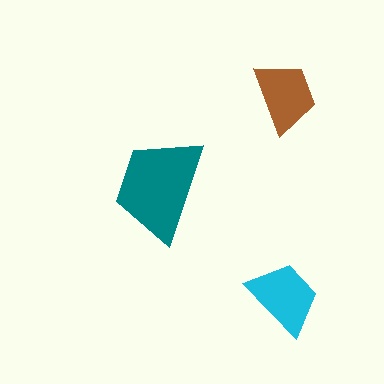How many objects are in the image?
There are 3 objects in the image.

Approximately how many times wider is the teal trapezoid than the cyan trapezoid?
About 1.5 times wider.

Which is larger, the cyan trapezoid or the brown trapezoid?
The cyan one.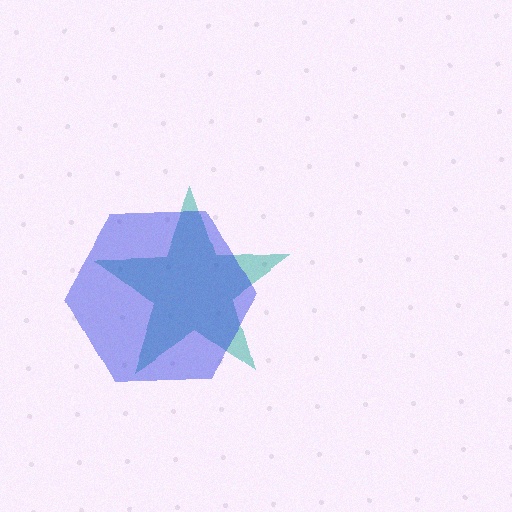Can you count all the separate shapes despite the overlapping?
Yes, there are 2 separate shapes.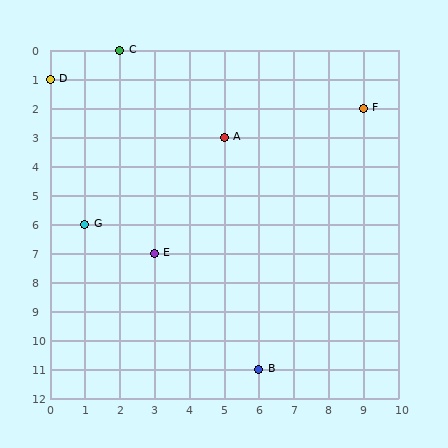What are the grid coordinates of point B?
Point B is at grid coordinates (6, 11).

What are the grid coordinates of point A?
Point A is at grid coordinates (5, 3).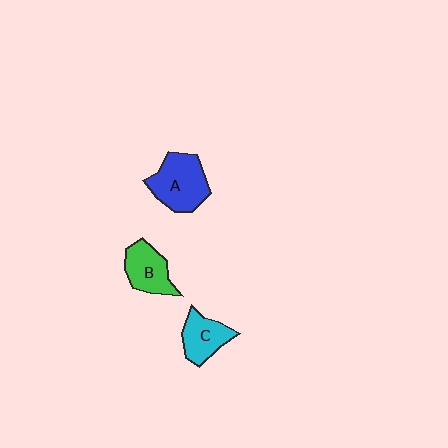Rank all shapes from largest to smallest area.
From largest to smallest: A (blue), B (green), C (cyan).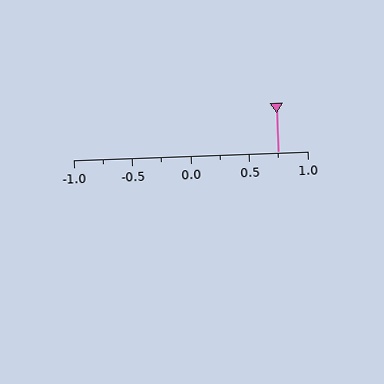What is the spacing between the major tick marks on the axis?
The major ticks are spaced 0.5 apart.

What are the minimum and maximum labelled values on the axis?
The axis runs from -1.0 to 1.0.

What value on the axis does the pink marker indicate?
The marker indicates approximately 0.75.